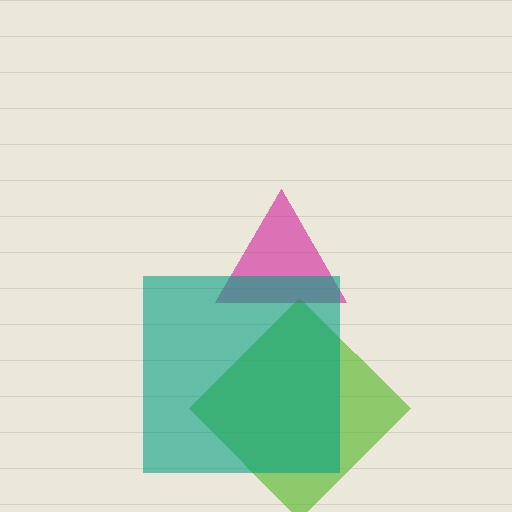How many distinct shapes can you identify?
There are 3 distinct shapes: a lime diamond, a magenta triangle, a teal square.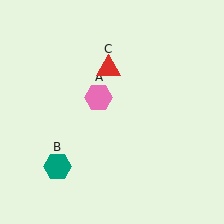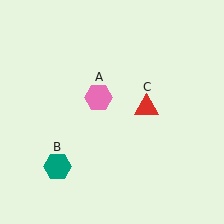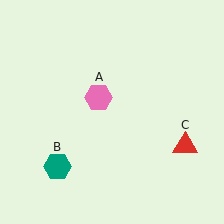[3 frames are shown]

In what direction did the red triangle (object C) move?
The red triangle (object C) moved down and to the right.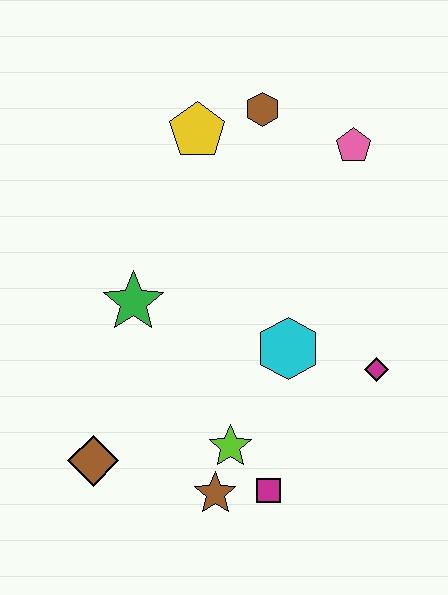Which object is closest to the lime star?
The brown star is closest to the lime star.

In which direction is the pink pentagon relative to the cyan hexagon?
The pink pentagon is above the cyan hexagon.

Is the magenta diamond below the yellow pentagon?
Yes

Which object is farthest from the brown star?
The brown hexagon is farthest from the brown star.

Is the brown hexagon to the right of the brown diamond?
Yes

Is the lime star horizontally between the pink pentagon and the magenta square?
No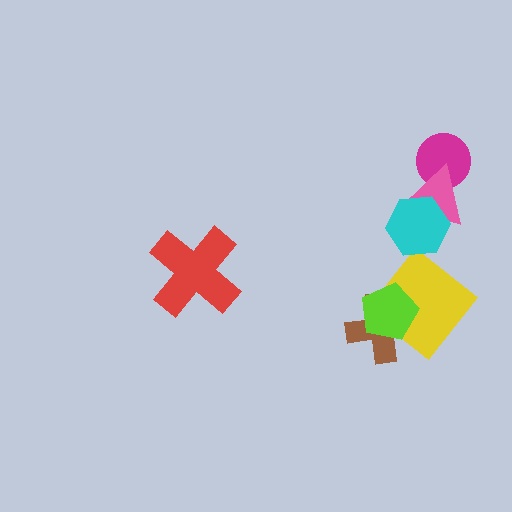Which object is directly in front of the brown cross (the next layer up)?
The yellow diamond is directly in front of the brown cross.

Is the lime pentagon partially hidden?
No, no other shape covers it.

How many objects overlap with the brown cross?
2 objects overlap with the brown cross.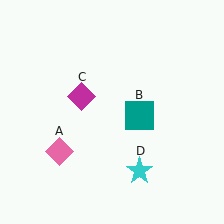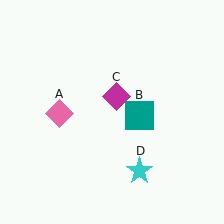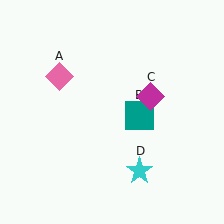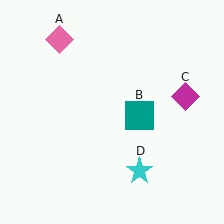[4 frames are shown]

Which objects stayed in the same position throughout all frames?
Teal square (object B) and cyan star (object D) remained stationary.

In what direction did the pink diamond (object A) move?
The pink diamond (object A) moved up.